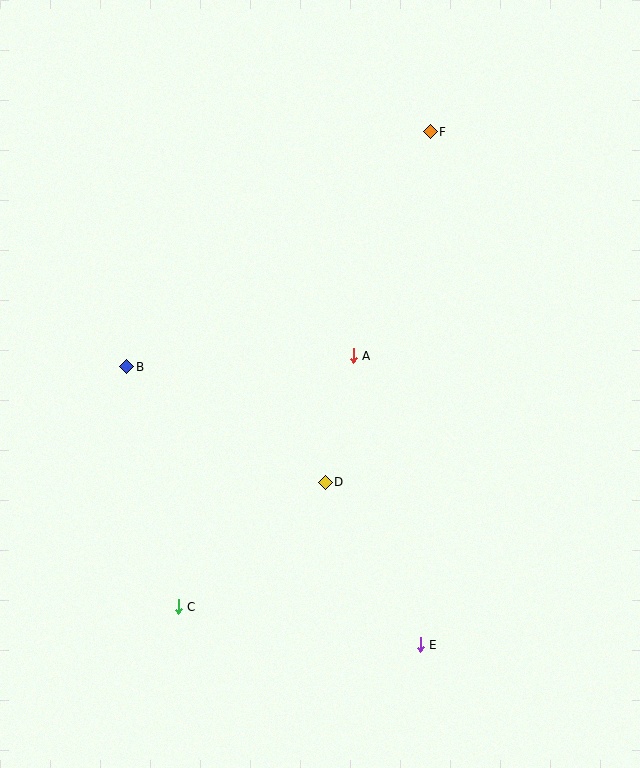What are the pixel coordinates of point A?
Point A is at (353, 356).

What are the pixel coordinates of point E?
Point E is at (420, 645).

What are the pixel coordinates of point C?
Point C is at (178, 607).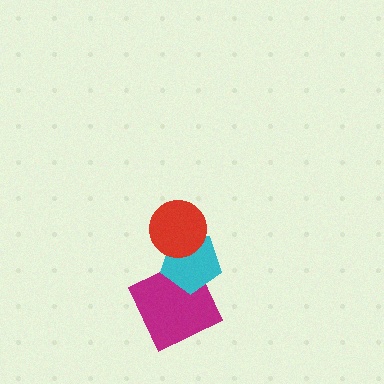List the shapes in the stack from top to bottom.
From top to bottom: the red circle, the cyan pentagon, the magenta square.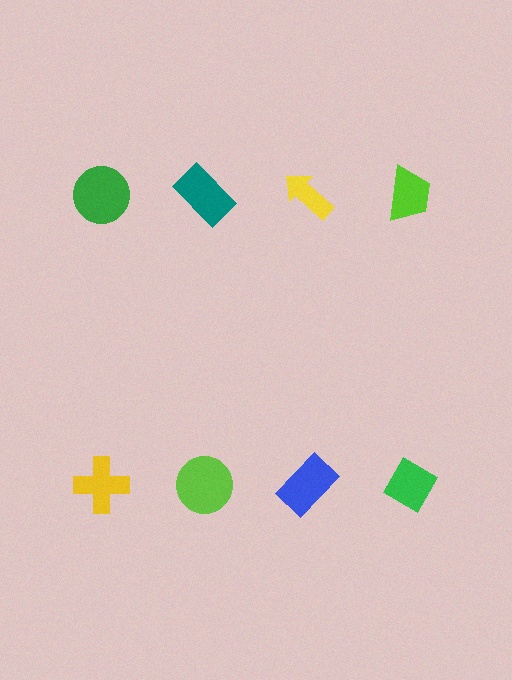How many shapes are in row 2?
4 shapes.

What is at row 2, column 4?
A green diamond.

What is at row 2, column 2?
A lime circle.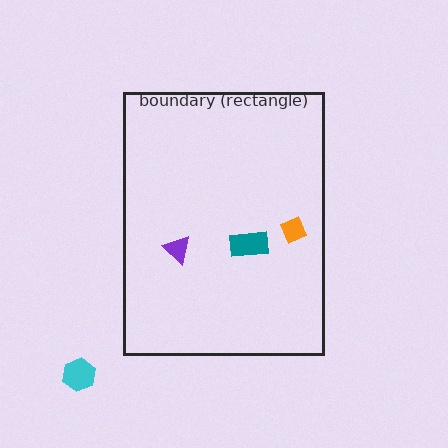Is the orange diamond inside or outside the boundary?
Inside.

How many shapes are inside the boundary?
3 inside, 1 outside.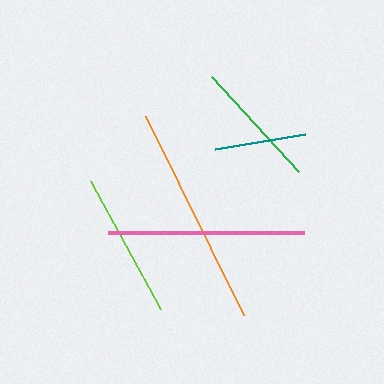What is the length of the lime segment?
The lime segment is approximately 145 pixels long.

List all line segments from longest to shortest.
From longest to shortest: orange, pink, lime, green, teal.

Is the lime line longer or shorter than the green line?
The lime line is longer than the green line.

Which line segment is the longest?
The orange line is the longest at approximately 222 pixels.